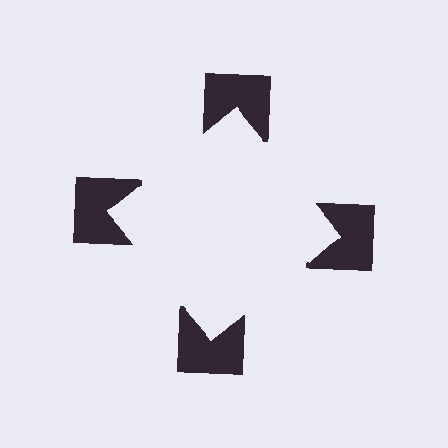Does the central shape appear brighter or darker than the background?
It typically appears slightly brighter than the background, even though no actual brightness change is drawn.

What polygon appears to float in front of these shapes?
An illusory square — its edges are inferred from the aligned wedge cuts in the notched squares, not physically drawn.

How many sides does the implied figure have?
4 sides.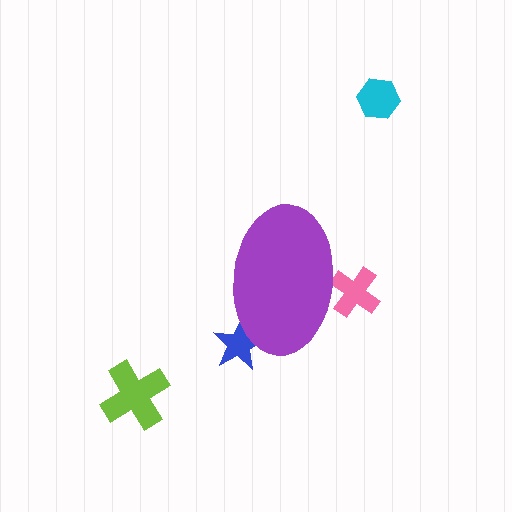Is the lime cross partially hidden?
No, the lime cross is fully visible.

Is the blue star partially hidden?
Yes, the blue star is partially hidden behind the purple ellipse.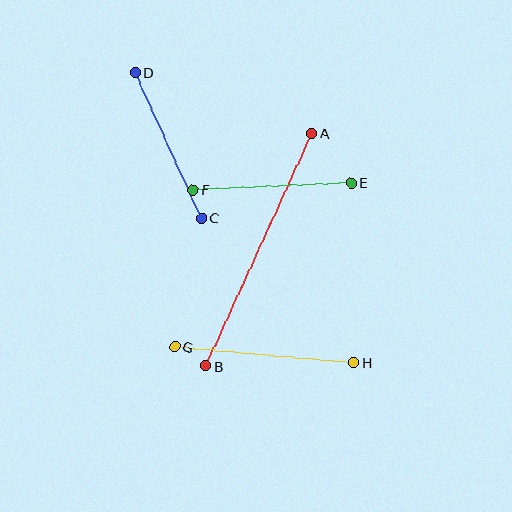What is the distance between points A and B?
The distance is approximately 256 pixels.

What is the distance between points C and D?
The distance is approximately 160 pixels.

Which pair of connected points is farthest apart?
Points A and B are farthest apart.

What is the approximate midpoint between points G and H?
The midpoint is at approximately (264, 355) pixels.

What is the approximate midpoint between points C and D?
The midpoint is at approximately (168, 145) pixels.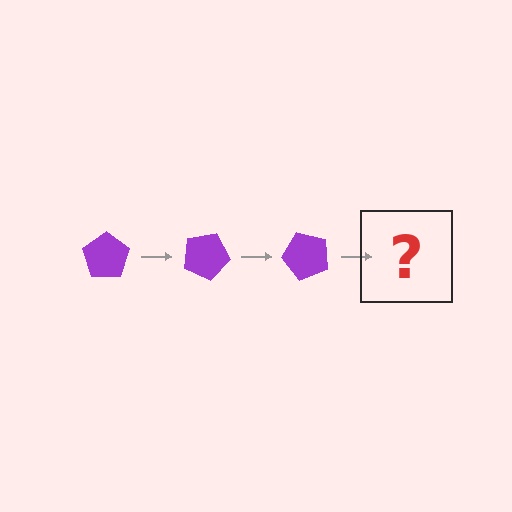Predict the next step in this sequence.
The next step is a purple pentagon rotated 75 degrees.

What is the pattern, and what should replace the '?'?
The pattern is that the pentagon rotates 25 degrees each step. The '?' should be a purple pentagon rotated 75 degrees.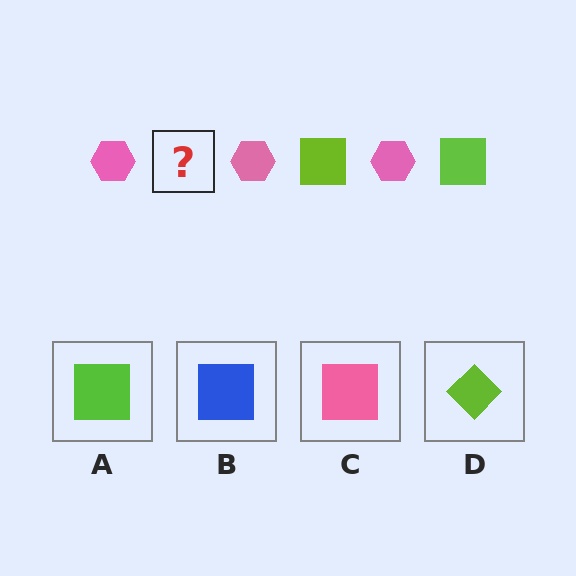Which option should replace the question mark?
Option A.